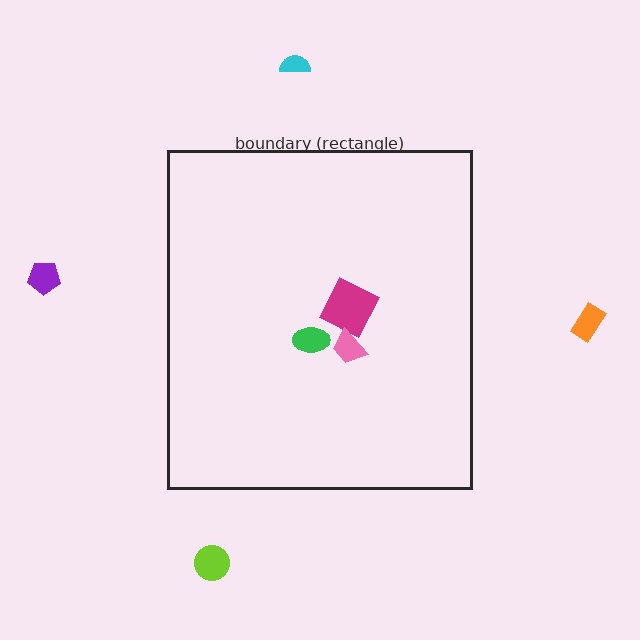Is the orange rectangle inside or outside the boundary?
Outside.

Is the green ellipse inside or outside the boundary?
Inside.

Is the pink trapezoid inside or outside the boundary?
Inside.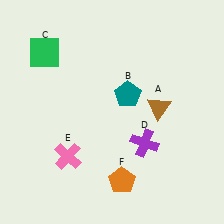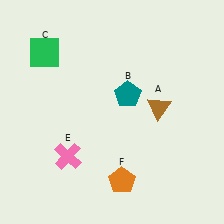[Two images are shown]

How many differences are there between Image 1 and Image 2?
There is 1 difference between the two images.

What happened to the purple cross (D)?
The purple cross (D) was removed in Image 2. It was in the bottom-right area of Image 1.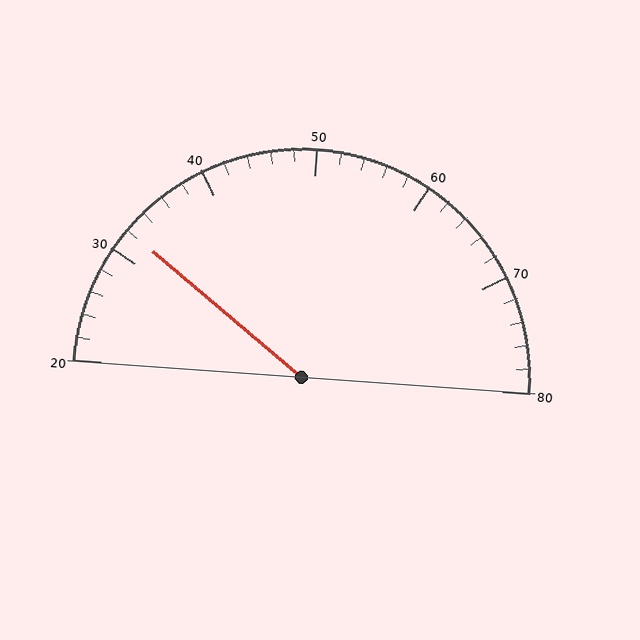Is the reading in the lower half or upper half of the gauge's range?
The reading is in the lower half of the range (20 to 80).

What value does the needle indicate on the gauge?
The needle indicates approximately 32.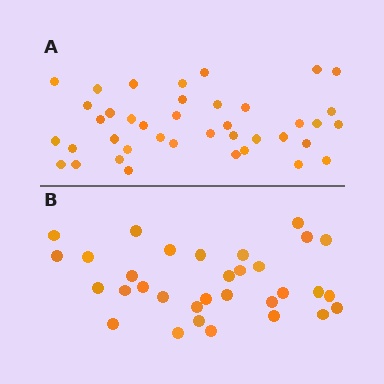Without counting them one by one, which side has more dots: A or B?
Region A (the top region) has more dots.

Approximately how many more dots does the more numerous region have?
Region A has roughly 8 or so more dots than region B.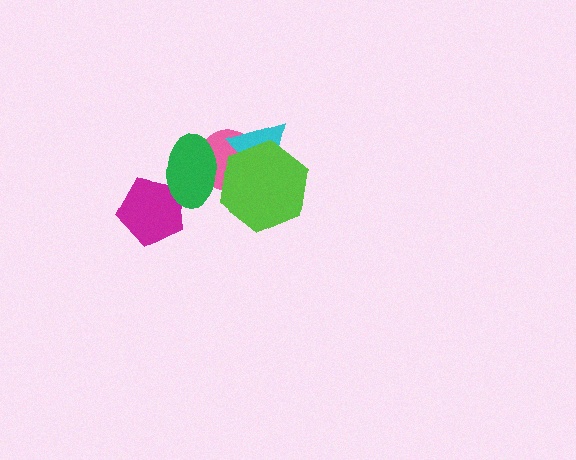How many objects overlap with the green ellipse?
3 objects overlap with the green ellipse.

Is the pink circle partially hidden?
Yes, it is partially covered by another shape.